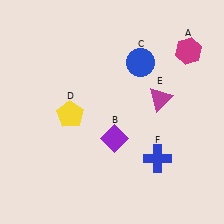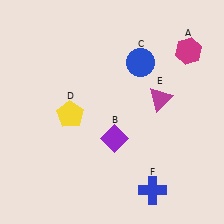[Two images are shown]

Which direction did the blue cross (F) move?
The blue cross (F) moved down.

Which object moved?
The blue cross (F) moved down.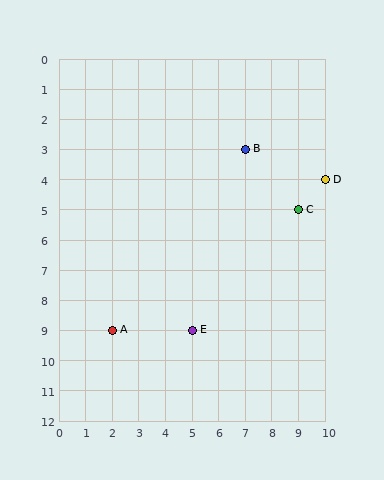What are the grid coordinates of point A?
Point A is at grid coordinates (2, 9).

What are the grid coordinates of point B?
Point B is at grid coordinates (7, 3).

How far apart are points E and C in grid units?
Points E and C are 4 columns and 4 rows apart (about 5.7 grid units diagonally).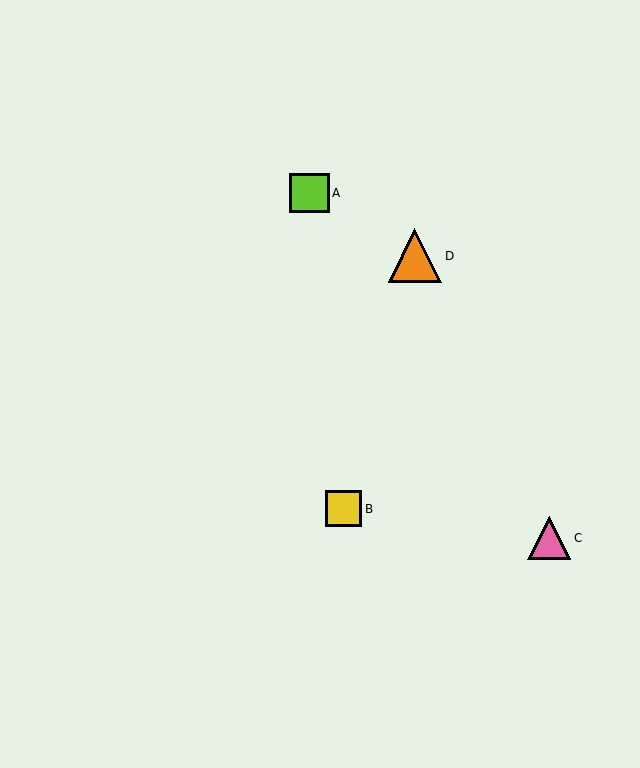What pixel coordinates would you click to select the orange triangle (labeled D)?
Click at (415, 256) to select the orange triangle D.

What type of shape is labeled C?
Shape C is a pink triangle.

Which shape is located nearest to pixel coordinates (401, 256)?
The orange triangle (labeled D) at (415, 256) is nearest to that location.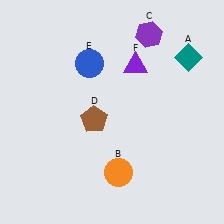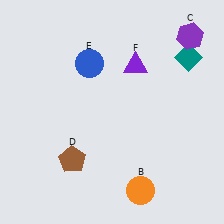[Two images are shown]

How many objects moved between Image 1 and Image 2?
3 objects moved between the two images.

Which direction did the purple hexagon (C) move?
The purple hexagon (C) moved right.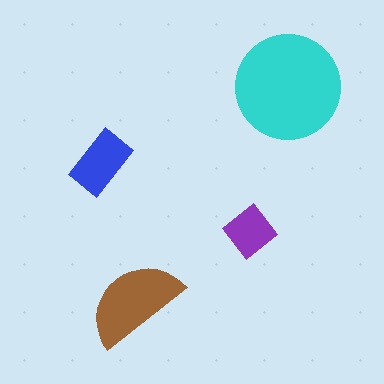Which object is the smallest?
The purple diamond.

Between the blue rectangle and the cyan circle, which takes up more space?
The cyan circle.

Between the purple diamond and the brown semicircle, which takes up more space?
The brown semicircle.